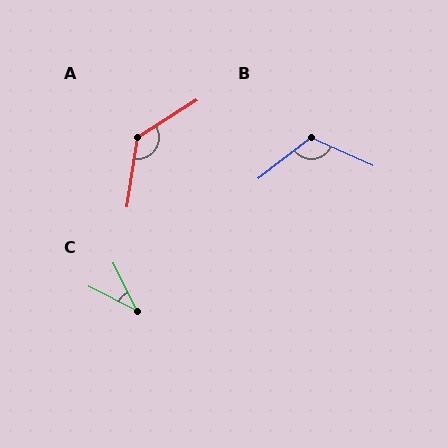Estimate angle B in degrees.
Approximately 118 degrees.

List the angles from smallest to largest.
C (38°), B (118°), A (131°).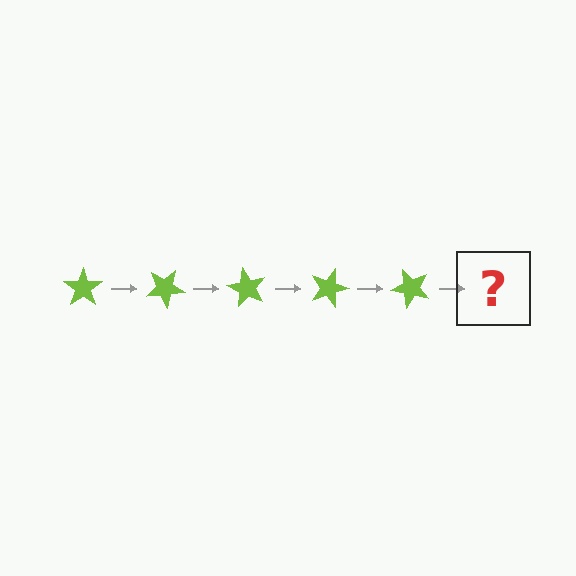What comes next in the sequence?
The next element should be a lime star rotated 150 degrees.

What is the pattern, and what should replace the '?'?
The pattern is that the star rotates 30 degrees each step. The '?' should be a lime star rotated 150 degrees.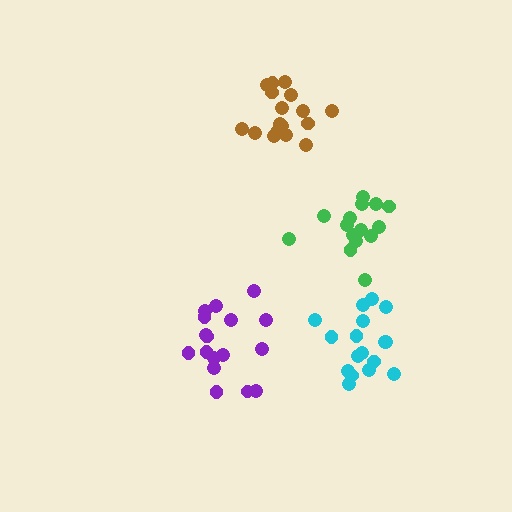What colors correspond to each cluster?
The clusters are colored: cyan, brown, purple, green.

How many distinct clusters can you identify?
There are 4 distinct clusters.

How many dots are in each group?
Group 1: 18 dots, Group 2: 17 dots, Group 3: 17 dots, Group 4: 15 dots (67 total).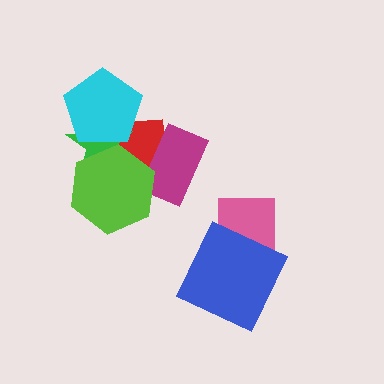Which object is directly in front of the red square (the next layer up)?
The magenta rectangle is directly in front of the red square.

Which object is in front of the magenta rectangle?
The lime hexagon is in front of the magenta rectangle.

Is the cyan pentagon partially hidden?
No, no other shape covers it.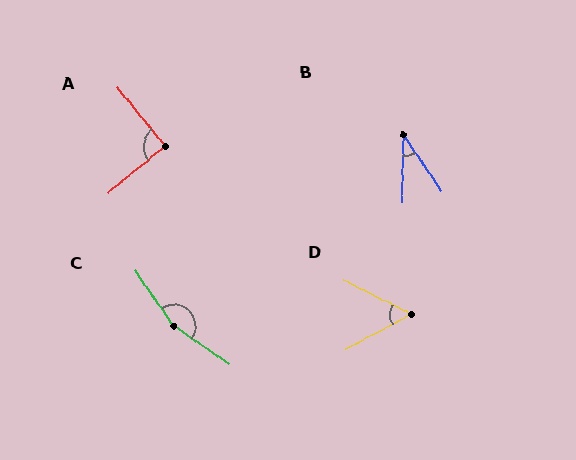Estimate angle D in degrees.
Approximately 55 degrees.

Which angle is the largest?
C, at approximately 159 degrees.